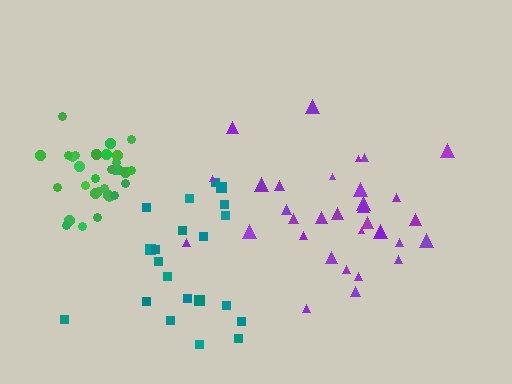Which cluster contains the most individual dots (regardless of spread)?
Purple (32).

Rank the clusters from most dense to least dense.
green, purple, teal.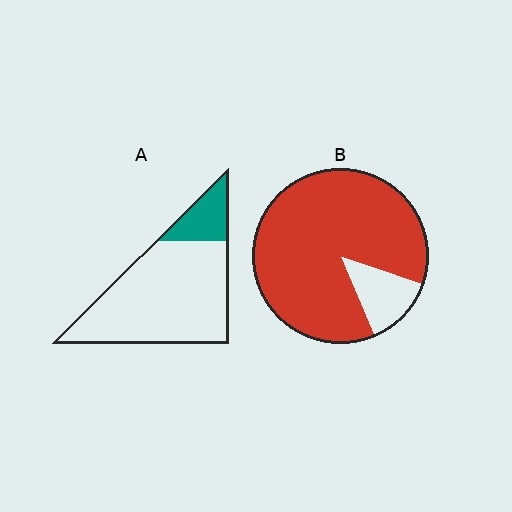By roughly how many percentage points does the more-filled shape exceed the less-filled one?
By roughly 70 percentage points (B over A).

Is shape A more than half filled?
No.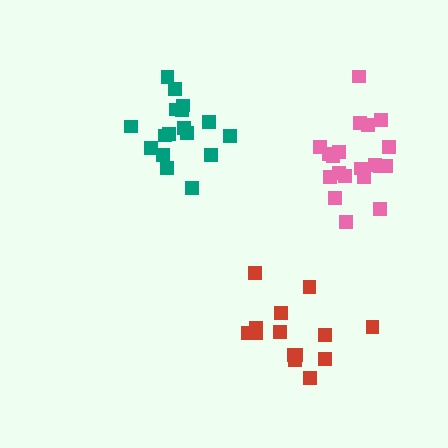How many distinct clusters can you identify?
There are 3 distinct clusters.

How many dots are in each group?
Group 1: 17 dots, Group 2: 14 dots, Group 3: 20 dots (51 total).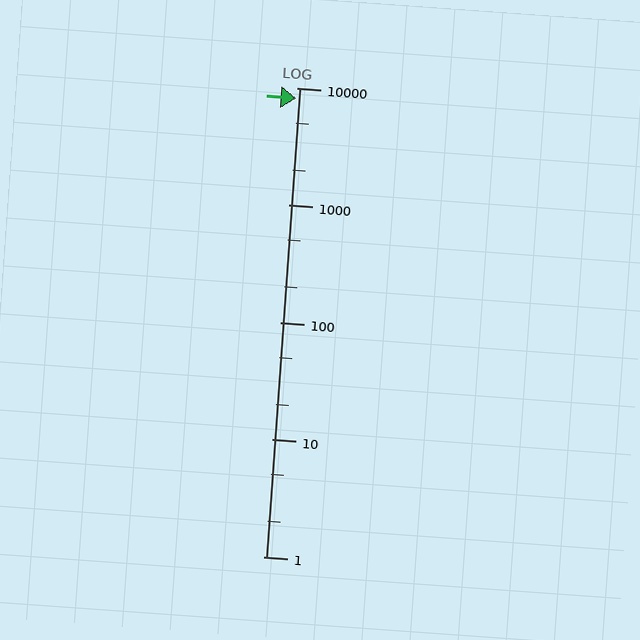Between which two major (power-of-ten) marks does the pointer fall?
The pointer is between 1000 and 10000.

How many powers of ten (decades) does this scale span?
The scale spans 4 decades, from 1 to 10000.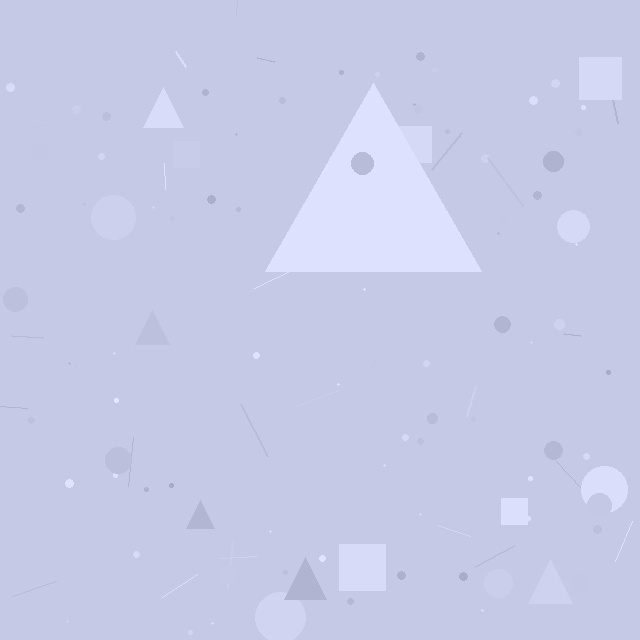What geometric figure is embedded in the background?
A triangle is embedded in the background.